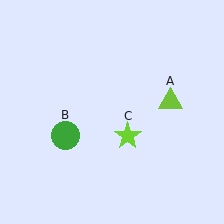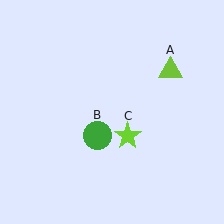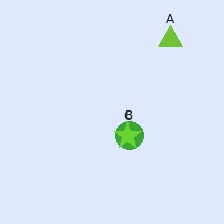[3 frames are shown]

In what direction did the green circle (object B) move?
The green circle (object B) moved right.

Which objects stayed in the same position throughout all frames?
Lime star (object C) remained stationary.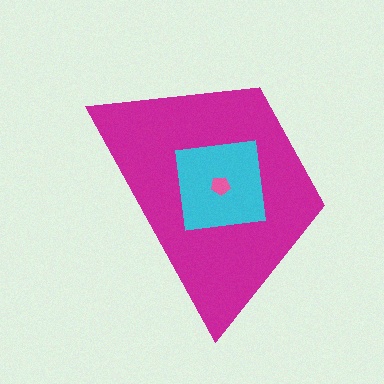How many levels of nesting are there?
3.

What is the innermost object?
The pink pentagon.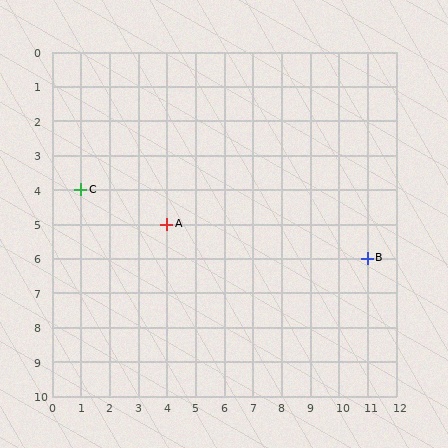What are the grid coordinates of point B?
Point B is at grid coordinates (11, 6).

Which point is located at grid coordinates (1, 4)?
Point C is at (1, 4).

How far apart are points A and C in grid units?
Points A and C are 3 columns and 1 row apart (about 3.2 grid units diagonally).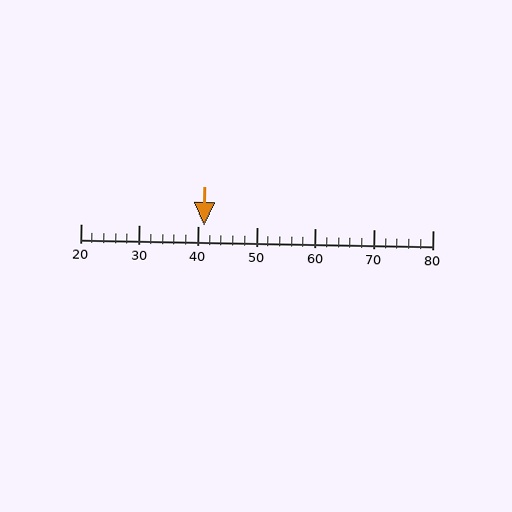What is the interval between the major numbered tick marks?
The major tick marks are spaced 10 units apart.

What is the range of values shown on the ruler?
The ruler shows values from 20 to 80.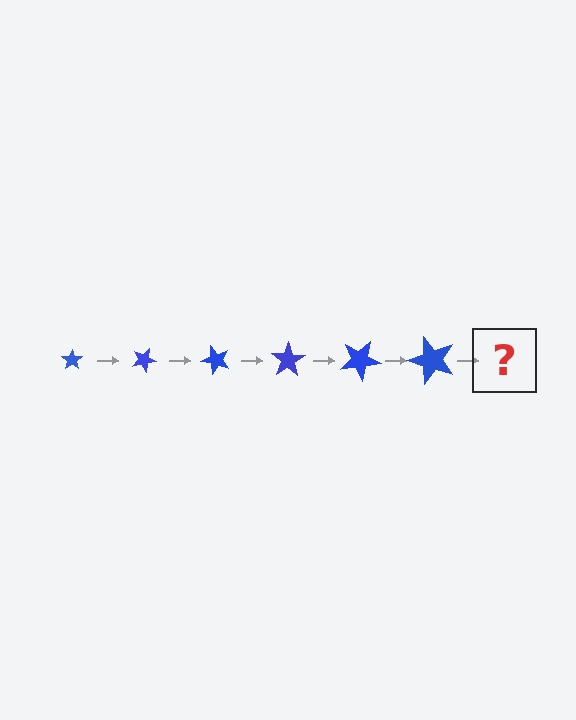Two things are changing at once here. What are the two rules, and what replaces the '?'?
The two rules are that the star grows larger each step and it rotates 25 degrees each step. The '?' should be a star, larger than the previous one and rotated 150 degrees from the start.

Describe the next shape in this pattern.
It should be a star, larger than the previous one and rotated 150 degrees from the start.